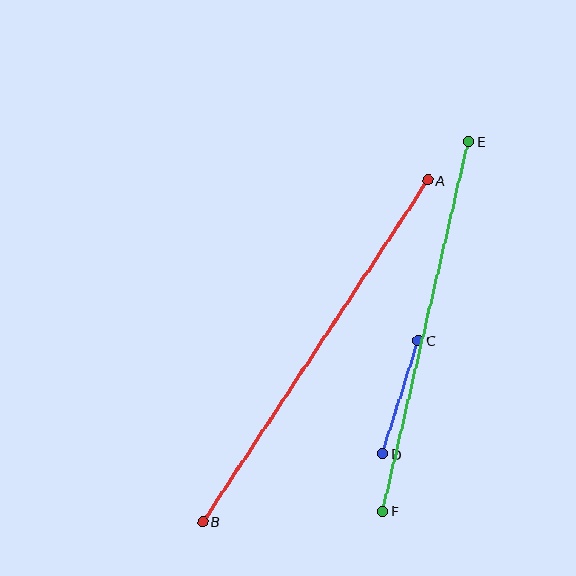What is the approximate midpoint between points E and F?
The midpoint is at approximately (426, 326) pixels.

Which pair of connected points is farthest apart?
Points A and B are farthest apart.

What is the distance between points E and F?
The distance is approximately 380 pixels.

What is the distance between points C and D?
The distance is approximately 119 pixels.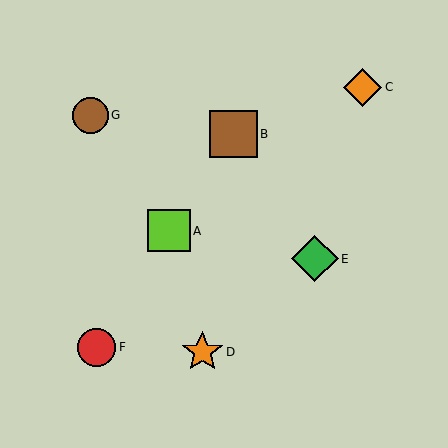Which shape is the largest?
The brown square (labeled B) is the largest.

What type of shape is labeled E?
Shape E is a green diamond.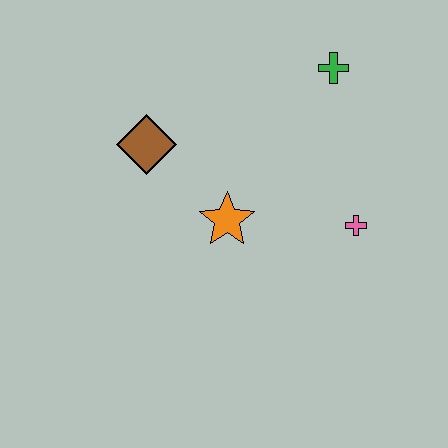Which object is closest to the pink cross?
The orange star is closest to the pink cross.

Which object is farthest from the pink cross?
The brown diamond is farthest from the pink cross.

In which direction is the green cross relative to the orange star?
The green cross is above the orange star.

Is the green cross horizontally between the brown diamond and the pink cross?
Yes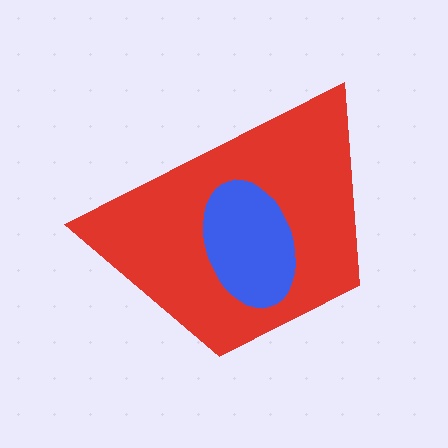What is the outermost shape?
The red trapezoid.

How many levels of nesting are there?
2.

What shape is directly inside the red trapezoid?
The blue ellipse.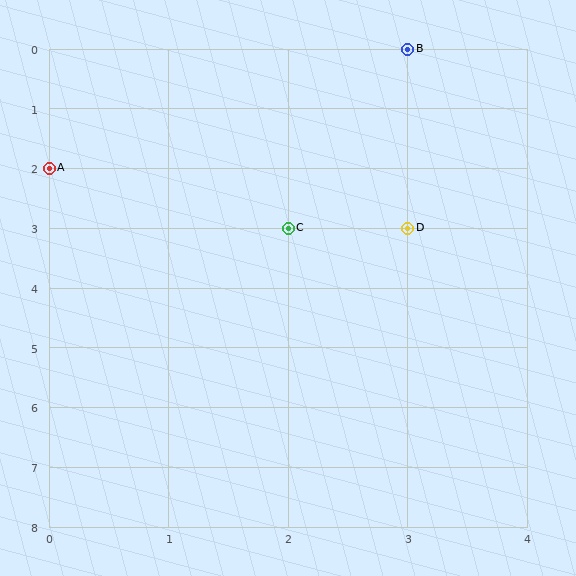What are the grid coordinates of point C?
Point C is at grid coordinates (2, 3).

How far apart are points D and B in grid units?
Points D and B are 3 rows apart.